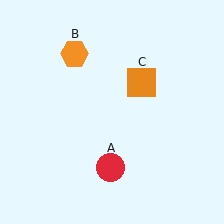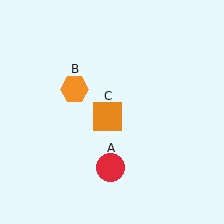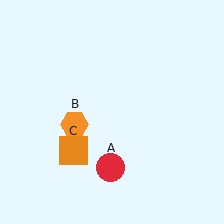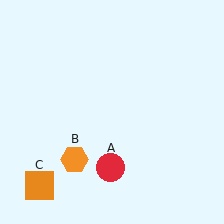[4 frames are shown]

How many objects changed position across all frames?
2 objects changed position: orange hexagon (object B), orange square (object C).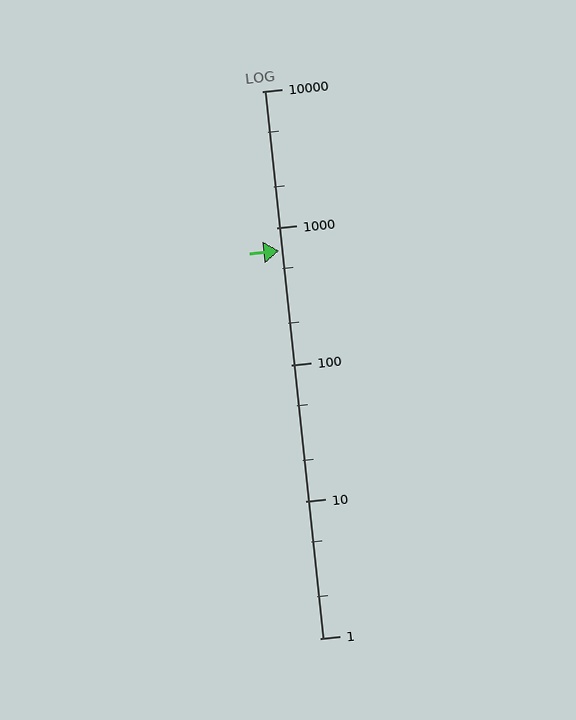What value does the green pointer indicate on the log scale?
The pointer indicates approximately 680.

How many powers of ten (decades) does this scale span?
The scale spans 4 decades, from 1 to 10000.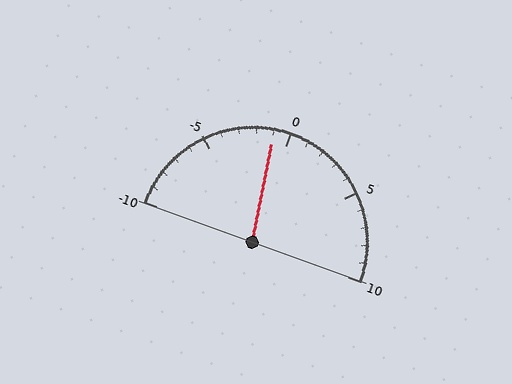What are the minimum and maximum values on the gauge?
The gauge ranges from -10 to 10.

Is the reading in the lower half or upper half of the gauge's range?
The reading is in the lower half of the range (-10 to 10).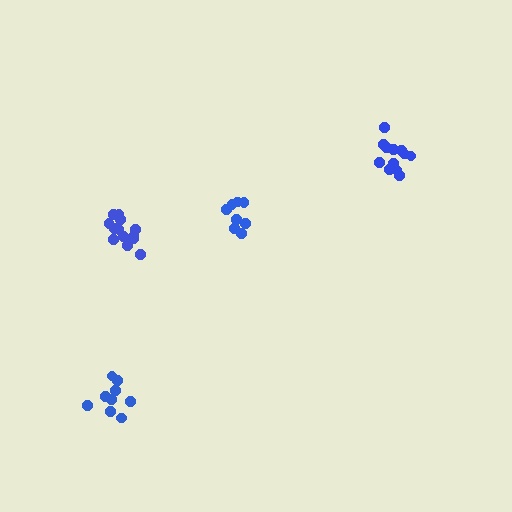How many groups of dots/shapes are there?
There are 4 groups.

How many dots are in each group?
Group 1: 8 dots, Group 2: 14 dots, Group 3: 9 dots, Group 4: 13 dots (44 total).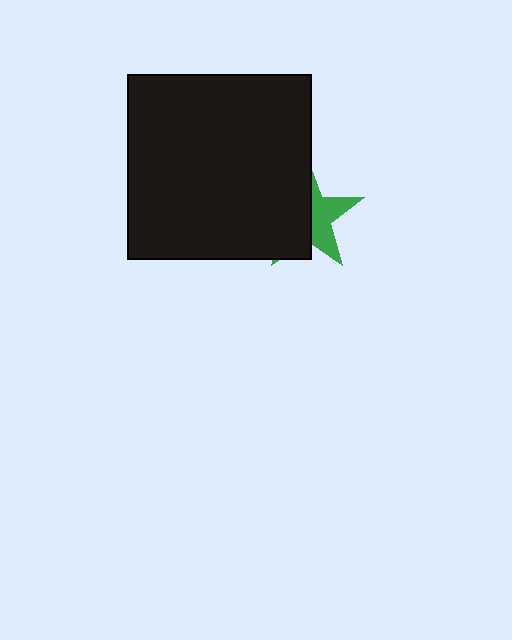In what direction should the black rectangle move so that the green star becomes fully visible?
The black rectangle should move left. That is the shortest direction to clear the overlap and leave the green star fully visible.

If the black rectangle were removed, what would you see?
You would see the complete green star.